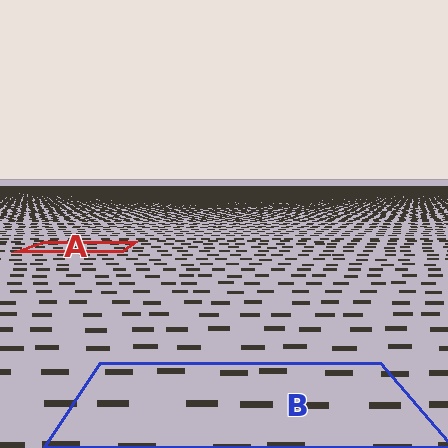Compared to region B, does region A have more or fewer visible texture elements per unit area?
Region A has more texture elements per unit area — they are packed more densely because it is farther away.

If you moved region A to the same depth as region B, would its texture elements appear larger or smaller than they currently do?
They would appear larger. At a closer depth, the same texture elements are projected at a bigger on-screen size.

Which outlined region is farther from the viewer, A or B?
Region A is farther from the viewer — the texture elements inside it appear smaller and more densely packed.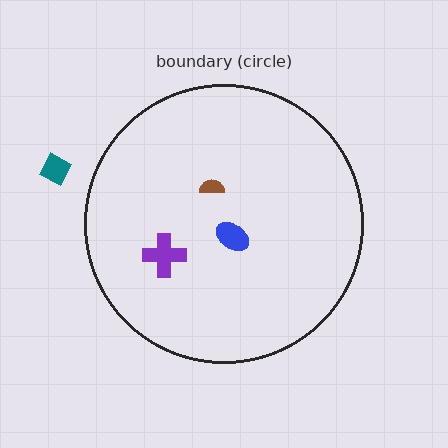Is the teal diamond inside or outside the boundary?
Outside.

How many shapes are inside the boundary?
3 inside, 1 outside.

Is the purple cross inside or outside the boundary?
Inside.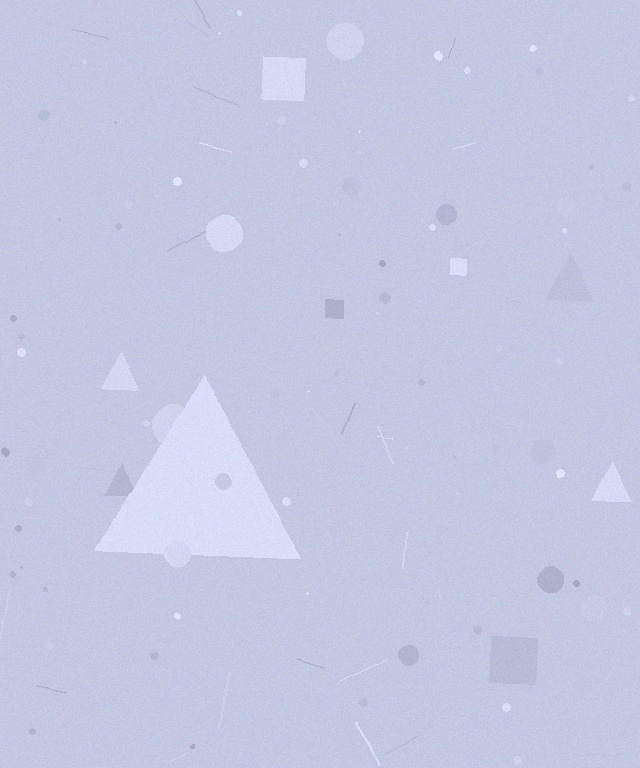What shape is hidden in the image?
A triangle is hidden in the image.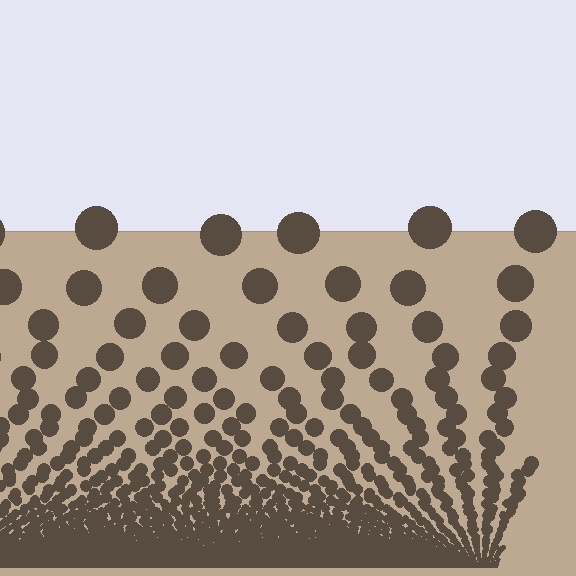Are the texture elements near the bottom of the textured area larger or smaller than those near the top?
Smaller. The gradient is inverted — elements near the bottom are smaller and denser.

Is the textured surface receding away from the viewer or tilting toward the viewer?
The surface appears to tilt toward the viewer. Texture elements get larger and sparser toward the top.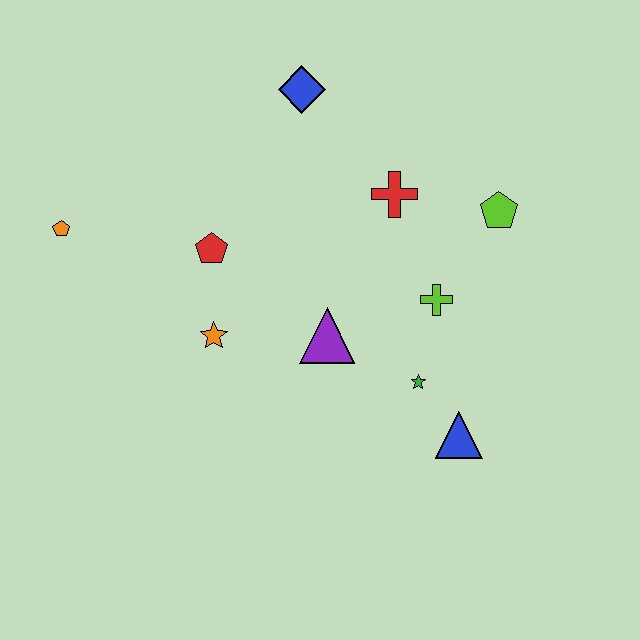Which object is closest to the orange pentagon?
The red pentagon is closest to the orange pentagon.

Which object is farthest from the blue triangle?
The orange pentagon is farthest from the blue triangle.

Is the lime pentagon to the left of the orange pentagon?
No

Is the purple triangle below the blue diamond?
Yes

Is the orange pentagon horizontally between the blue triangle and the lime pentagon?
No